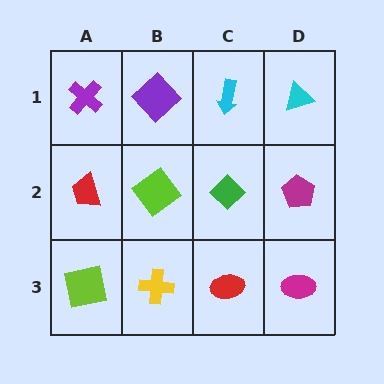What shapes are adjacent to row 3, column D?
A magenta pentagon (row 2, column D), a red ellipse (row 3, column C).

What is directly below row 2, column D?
A magenta ellipse.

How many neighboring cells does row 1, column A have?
2.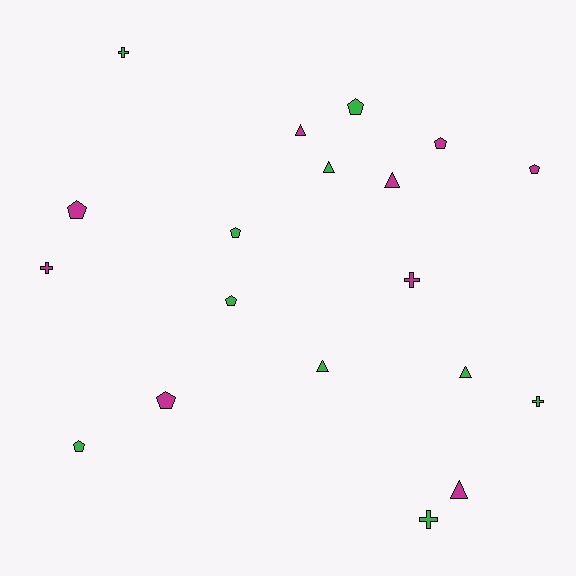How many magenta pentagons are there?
There are 4 magenta pentagons.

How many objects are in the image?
There are 19 objects.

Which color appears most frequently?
Green, with 10 objects.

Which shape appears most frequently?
Pentagon, with 8 objects.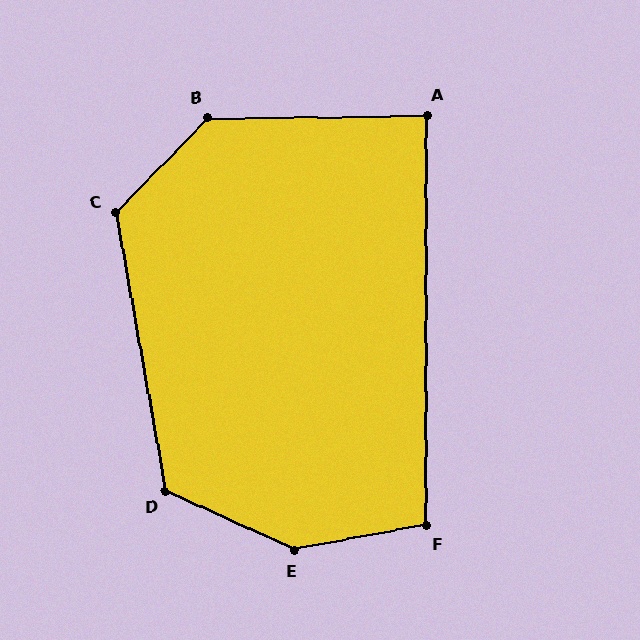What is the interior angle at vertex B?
Approximately 135 degrees (obtuse).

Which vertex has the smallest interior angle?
A, at approximately 89 degrees.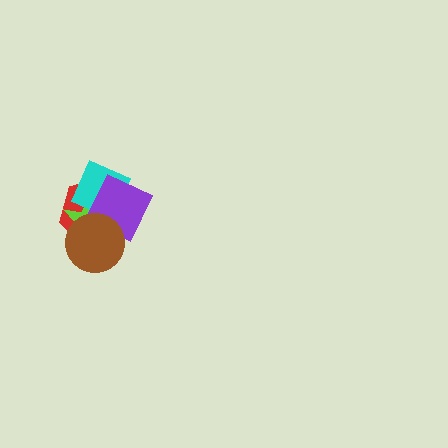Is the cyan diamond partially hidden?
Yes, it is partially covered by another shape.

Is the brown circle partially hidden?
No, no other shape covers it.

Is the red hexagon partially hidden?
Yes, it is partially covered by another shape.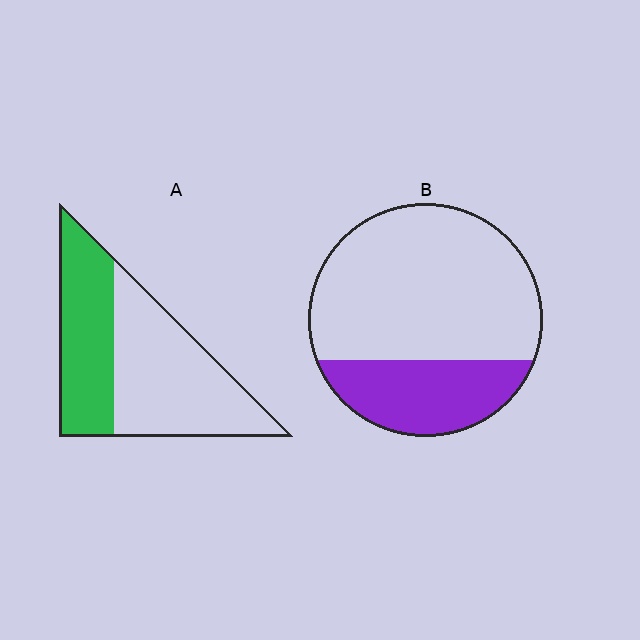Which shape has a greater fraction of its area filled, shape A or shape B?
Shape A.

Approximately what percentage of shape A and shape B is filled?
A is approximately 40% and B is approximately 30%.